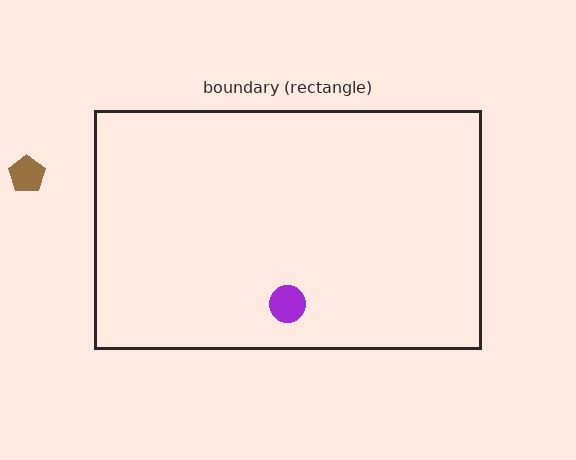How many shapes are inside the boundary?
1 inside, 1 outside.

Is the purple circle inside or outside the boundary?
Inside.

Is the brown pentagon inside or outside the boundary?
Outside.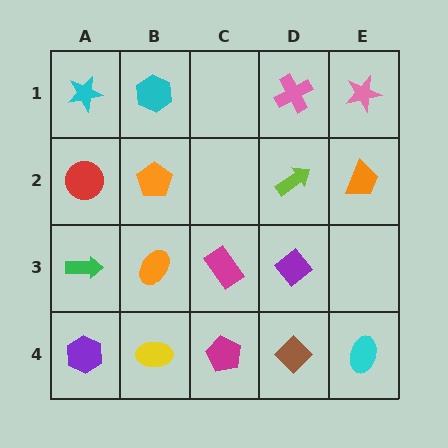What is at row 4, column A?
A purple hexagon.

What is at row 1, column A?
A cyan star.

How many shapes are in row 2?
4 shapes.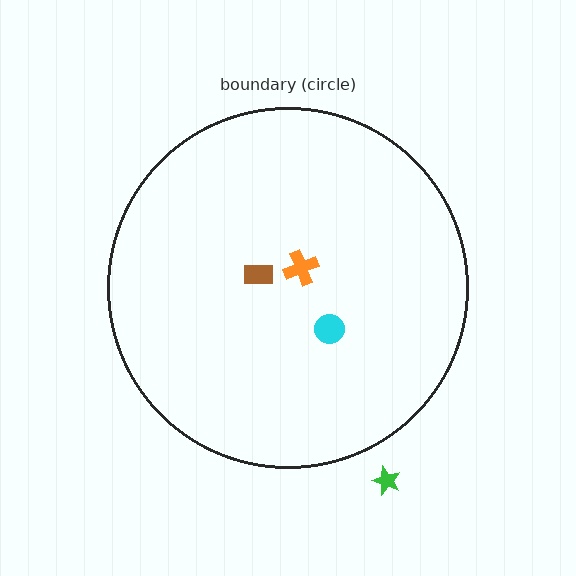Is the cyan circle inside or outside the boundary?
Inside.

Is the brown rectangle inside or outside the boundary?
Inside.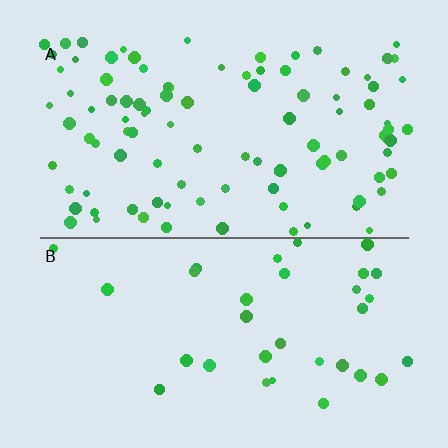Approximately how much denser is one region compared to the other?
Approximately 2.9× — region A over region B.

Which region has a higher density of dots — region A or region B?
A (the top).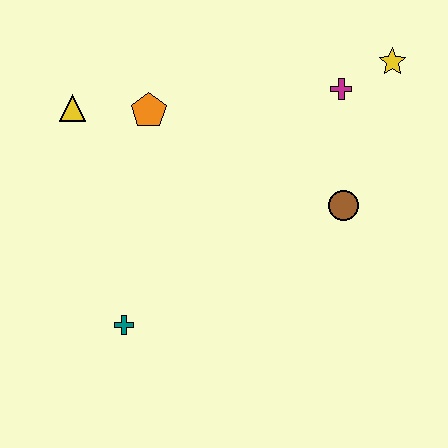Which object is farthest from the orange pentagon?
The yellow star is farthest from the orange pentagon.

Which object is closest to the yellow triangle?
The orange pentagon is closest to the yellow triangle.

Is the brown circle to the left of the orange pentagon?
No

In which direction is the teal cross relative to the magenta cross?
The teal cross is below the magenta cross.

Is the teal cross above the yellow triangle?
No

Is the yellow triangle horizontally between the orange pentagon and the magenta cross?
No